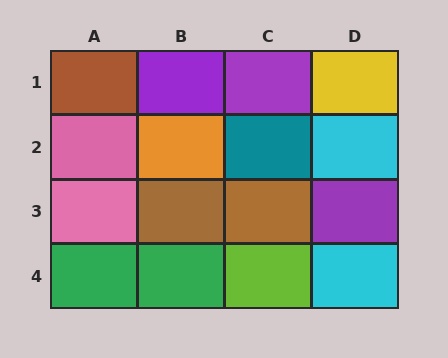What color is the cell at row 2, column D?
Cyan.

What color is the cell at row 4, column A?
Green.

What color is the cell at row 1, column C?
Purple.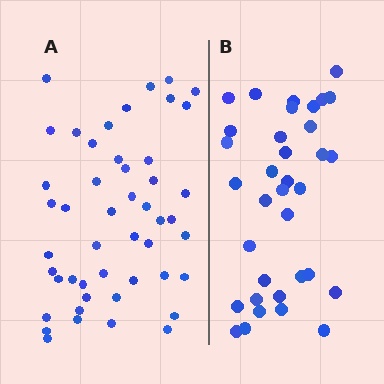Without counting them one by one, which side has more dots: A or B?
Region A (the left region) has more dots.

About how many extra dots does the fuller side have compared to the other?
Region A has approximately 15 more dots than region B.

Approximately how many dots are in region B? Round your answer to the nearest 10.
About 40 dots. (The exact count is 35, which rounds to 40.)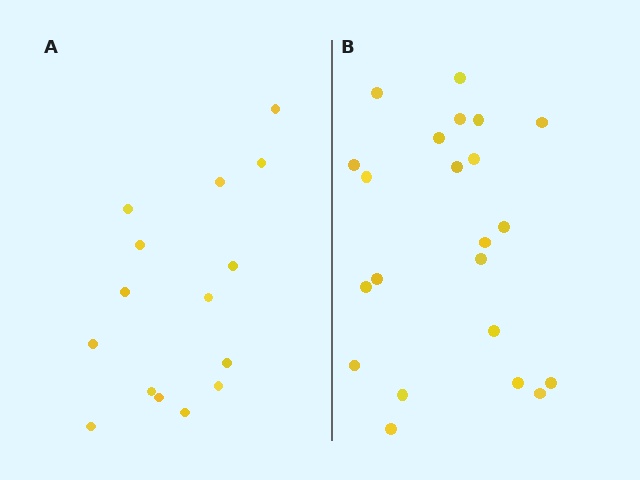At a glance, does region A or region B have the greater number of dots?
Region B (the right region) has more dots.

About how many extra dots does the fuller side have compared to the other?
Region B has roughly 8 or so more dots than region A.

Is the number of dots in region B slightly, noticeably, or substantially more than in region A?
Region B has substantially more. The ratio is roughly 1.5 to 1.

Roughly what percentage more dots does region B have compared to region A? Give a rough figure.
About 45% more.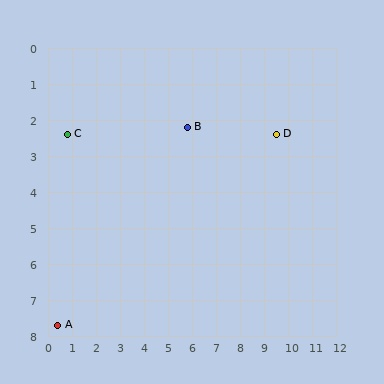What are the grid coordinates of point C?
Point C is at approximately (0.8, 2.4).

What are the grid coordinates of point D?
Point D is at approximately (9.5, 2.4).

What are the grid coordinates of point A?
Point A is at approximately (0.4, 7.7).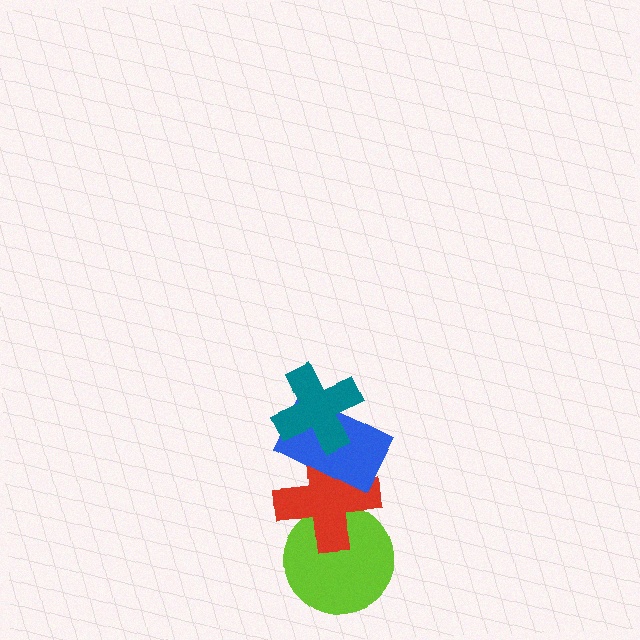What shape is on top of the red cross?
The blue rectangle is on top of the red cross.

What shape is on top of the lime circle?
The red cross is on top of the lime circle.